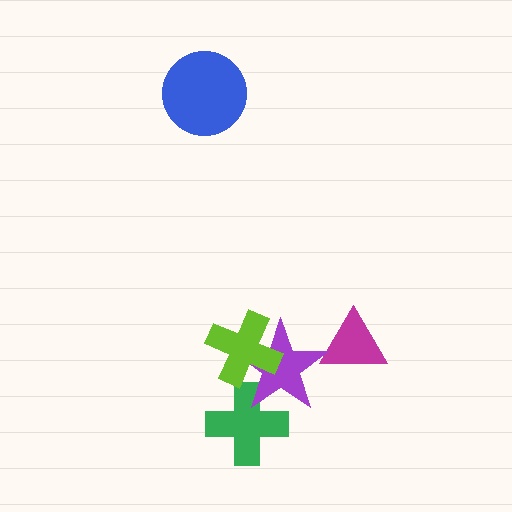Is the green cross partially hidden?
Yes, it is partially covered by another shape.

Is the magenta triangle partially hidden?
Yes, it is partially covered by another shape.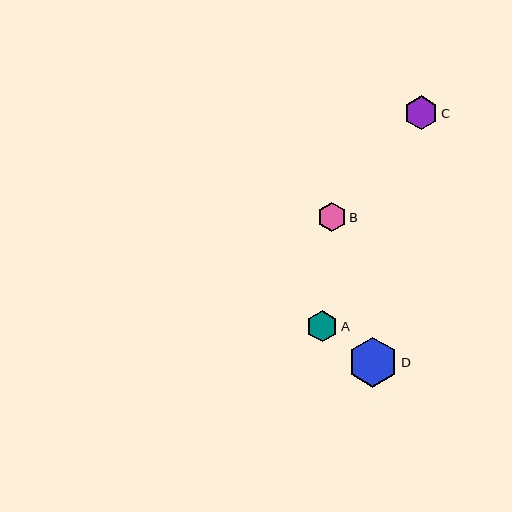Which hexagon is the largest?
Hexagon D is the largest with a size of approximately 50 pixels.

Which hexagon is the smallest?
Hexagon B is the smallest with a size of approximately 29 pixels.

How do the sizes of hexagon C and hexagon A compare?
Hexagon C and hexagon A are approximately the same size.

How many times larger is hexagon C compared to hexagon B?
Hexagon C is approximately 1.2 times the size of hexagon B.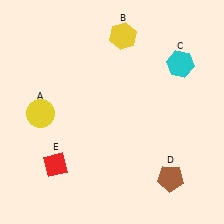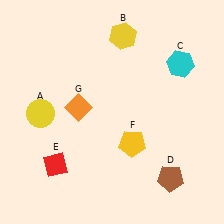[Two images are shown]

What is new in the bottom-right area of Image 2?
A yellow pentagon (F) was added in the bottom-right area of Image 2.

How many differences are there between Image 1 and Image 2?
There are 2 differences between the two images.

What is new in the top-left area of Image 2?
An orange diamond (G) was added in the top-left area of Image 2.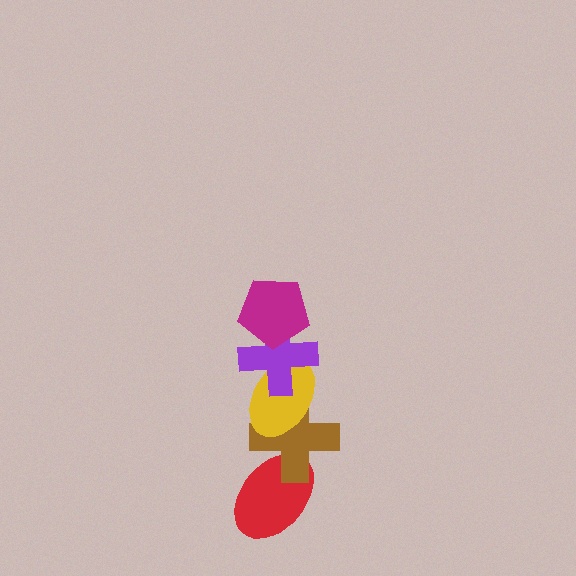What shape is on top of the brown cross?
The yellow ellipse is on top of the brown cross.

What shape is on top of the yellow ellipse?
The purple cross is on top of the yellow ellipse.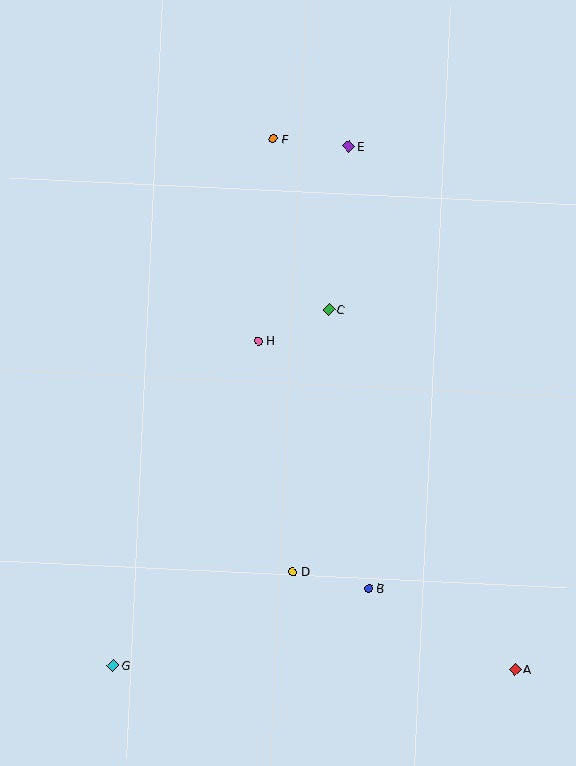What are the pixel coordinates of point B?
Point B is at (368, 588).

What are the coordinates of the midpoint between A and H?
The midpoint between A and H is at (387, 505).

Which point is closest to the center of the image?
Point H at (258, 341) is closest to the center.